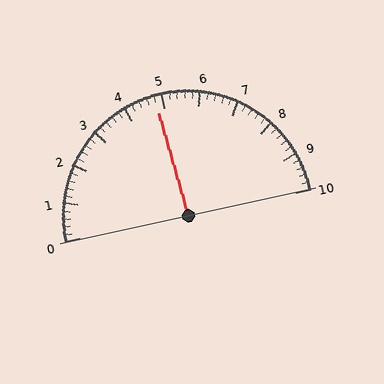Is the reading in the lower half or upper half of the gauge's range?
The reading is in the lower half of the range (0 to 10).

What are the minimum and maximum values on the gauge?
The gauge ranges from 0 to 10.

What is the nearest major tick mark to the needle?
The nearest major tick mark is 5.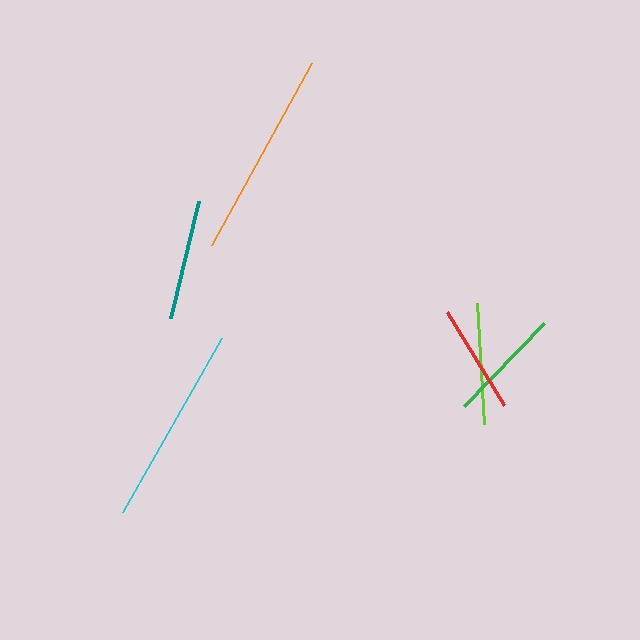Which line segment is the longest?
The orange line is the longest at approximately 207 pixels.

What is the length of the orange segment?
The orange segment is approximately 207 pixels long.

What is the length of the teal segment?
The teal segment is approximately 119 pixels long.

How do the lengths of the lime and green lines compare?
The lime and green lines are approximately the same length.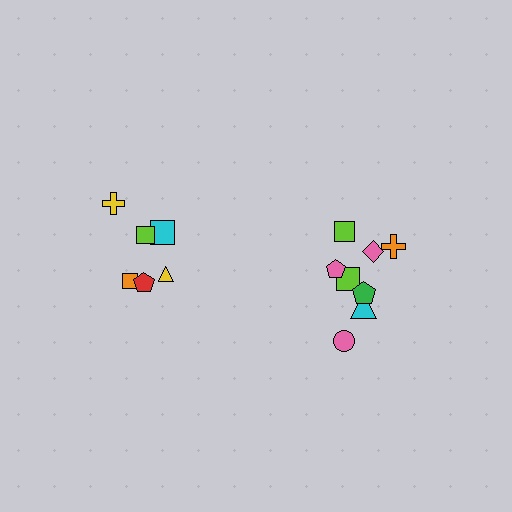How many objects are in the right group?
There are 8 objects.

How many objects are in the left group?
There are 6 objects.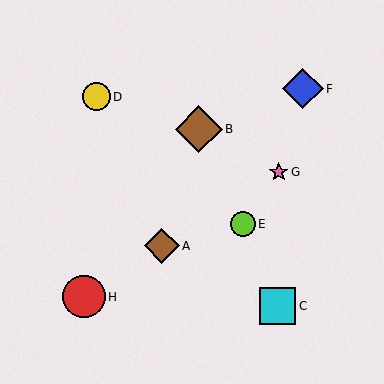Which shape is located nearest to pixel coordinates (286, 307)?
The cyan square (labeled C) at (278, 306) is nearest to that location.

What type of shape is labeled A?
Shape A is a brown diamond.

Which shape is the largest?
The brown diamond (labeled B) is the largest.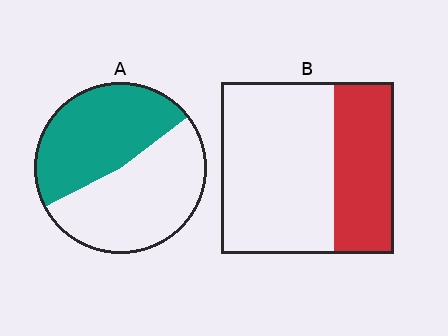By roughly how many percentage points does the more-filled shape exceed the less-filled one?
By roughly 15 percentage points (A over B).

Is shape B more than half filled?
No.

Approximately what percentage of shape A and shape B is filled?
A is approximately 45% and B is approximately 35%.